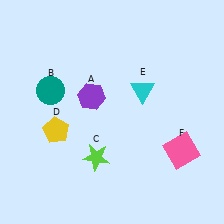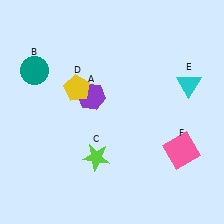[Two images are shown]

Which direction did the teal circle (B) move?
The teal circle (B) moved up.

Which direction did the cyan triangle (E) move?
The cyan triangle (E) moved right.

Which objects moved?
The objects that moved are: the teal circle (B), the yellow pentagon (D), the cyan triangle (E).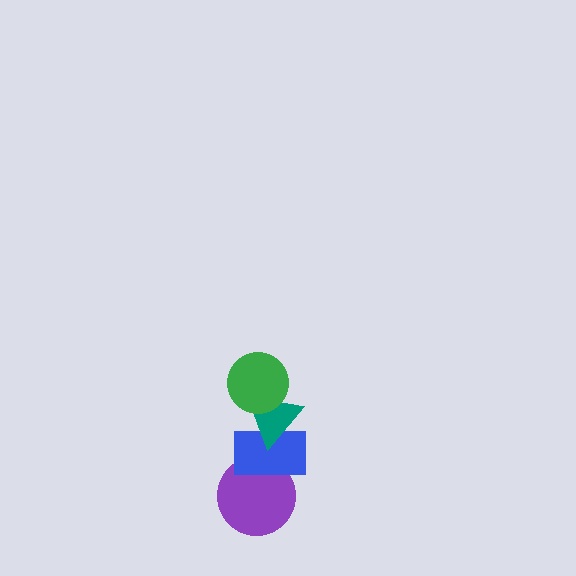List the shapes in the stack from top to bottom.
From top to bottom: the green circle, the teal triangle, the blue rectangle, the purple circle.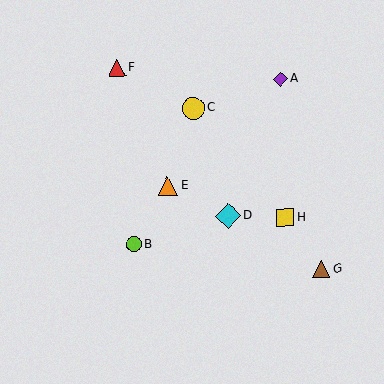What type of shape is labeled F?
Shape F is a red triangle.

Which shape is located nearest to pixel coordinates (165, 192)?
The orange triangle (labeled E) at (168, 186) is nearest to that location.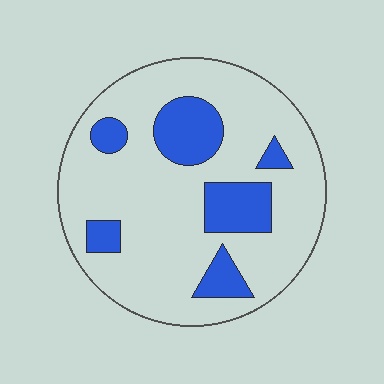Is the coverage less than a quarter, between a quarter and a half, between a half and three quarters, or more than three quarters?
Less than a quarter.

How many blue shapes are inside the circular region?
6.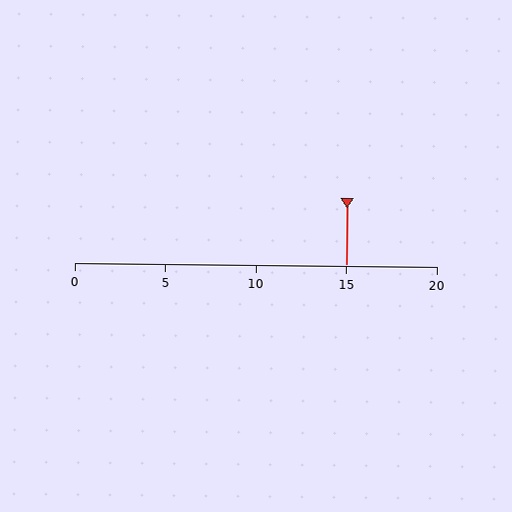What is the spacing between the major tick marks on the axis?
The major ticks are spaced 5 apart.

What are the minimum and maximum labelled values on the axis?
The axis runs from 0 to 20.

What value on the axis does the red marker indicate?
The marker indicates approximately 15.